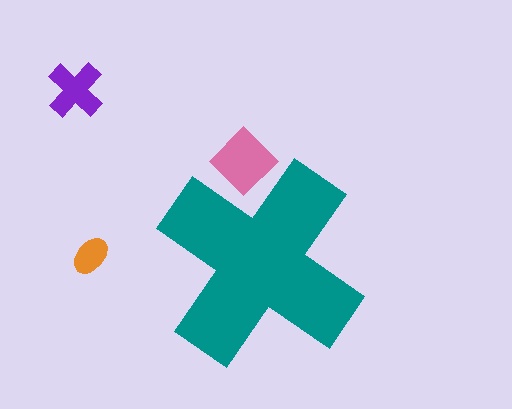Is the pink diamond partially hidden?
Yes, the pink diamond is partially hidden behind the teal cross.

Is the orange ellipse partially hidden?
No, the orange ellipse is fully visible.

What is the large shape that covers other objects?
A teal cross.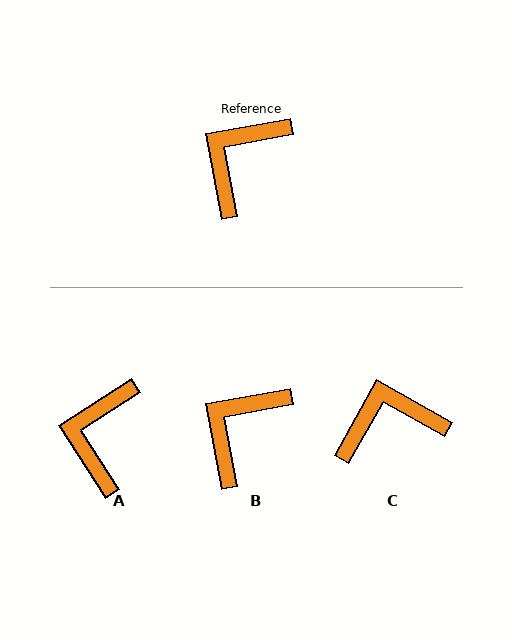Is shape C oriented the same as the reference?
No, it is off by about 40 degrees.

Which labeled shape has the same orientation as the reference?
B.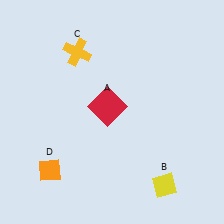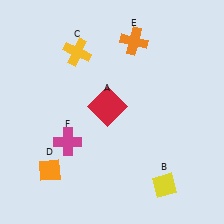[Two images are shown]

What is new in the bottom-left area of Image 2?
A magenta cross (F) was added in the bottom-left area of Image 2.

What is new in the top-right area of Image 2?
An orange cross (E) was added in the top-right area of Image 2.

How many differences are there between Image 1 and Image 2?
There are 2 differences between the two images.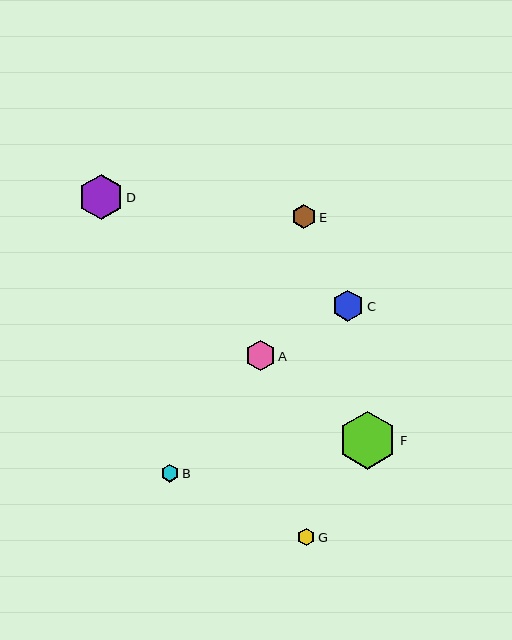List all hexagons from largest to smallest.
From largest to smallest: F, D, C, A, E, B, G.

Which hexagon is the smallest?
Hexagon G is the smallest with a size of approximately 18 pixels.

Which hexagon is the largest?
Hexagon F is the largest with a size of approximately 58 pixels.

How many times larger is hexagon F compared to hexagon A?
Hexagon F is approximately 1.9 times the size of hexagon A.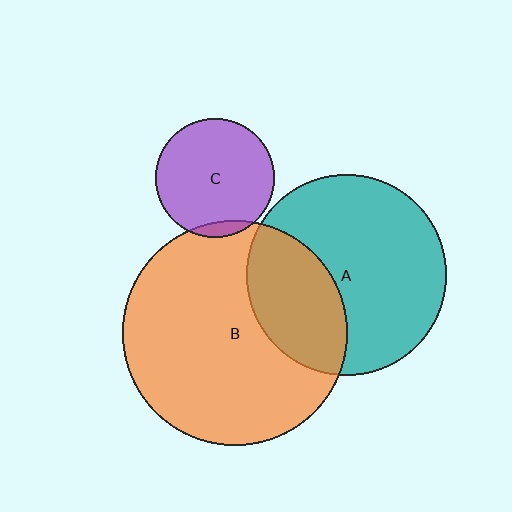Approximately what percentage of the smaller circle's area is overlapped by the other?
Approximately 35%.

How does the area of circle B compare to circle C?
Approximately 3.6 times.